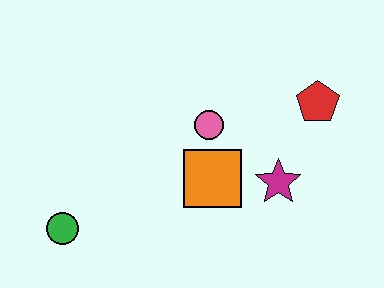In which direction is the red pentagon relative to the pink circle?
The red pentagon is to the right of the pink circle.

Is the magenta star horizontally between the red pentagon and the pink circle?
Yes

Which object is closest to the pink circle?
The orange square is closest to the pink circle.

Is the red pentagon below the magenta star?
No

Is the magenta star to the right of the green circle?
Yes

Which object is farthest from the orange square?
The green circle is farthest from the orange square.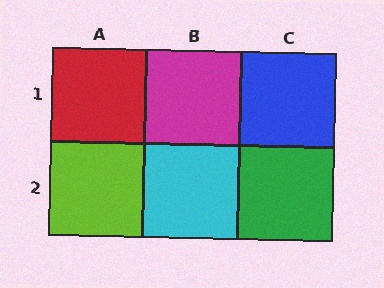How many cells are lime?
1 cell is lime.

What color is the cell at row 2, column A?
Lime.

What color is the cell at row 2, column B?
Cyan.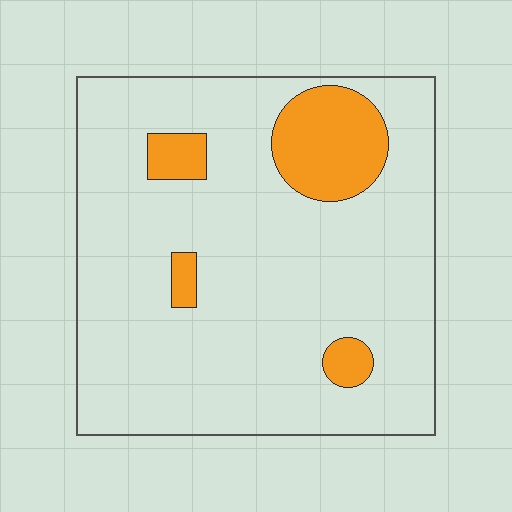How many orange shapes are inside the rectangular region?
4.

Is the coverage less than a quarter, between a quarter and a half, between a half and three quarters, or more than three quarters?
Less than a quarter.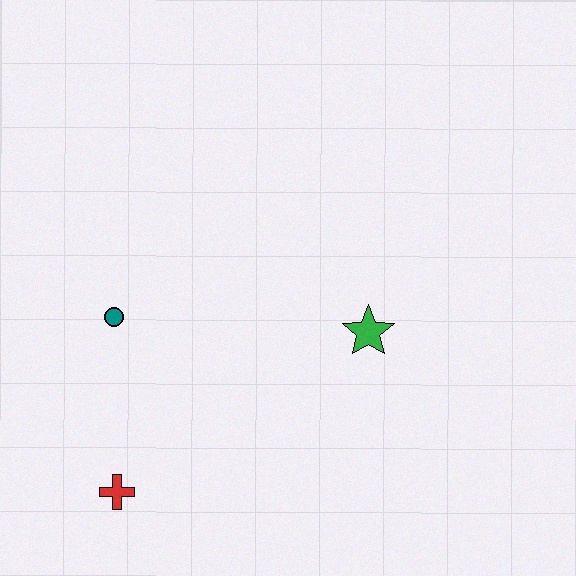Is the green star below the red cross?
No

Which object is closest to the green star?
The teal circle is closest to the green star.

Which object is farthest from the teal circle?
The green star is farthest from the teal circle.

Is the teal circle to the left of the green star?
Yes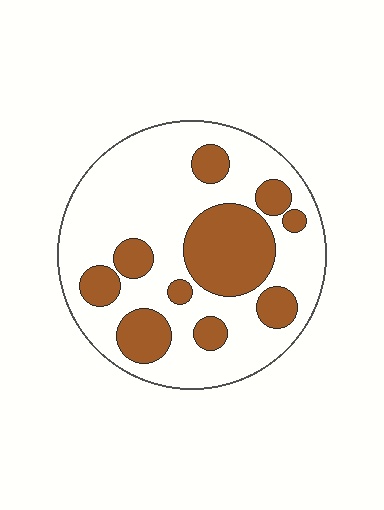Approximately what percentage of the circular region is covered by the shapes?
Approximately 30%.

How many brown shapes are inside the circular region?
10.